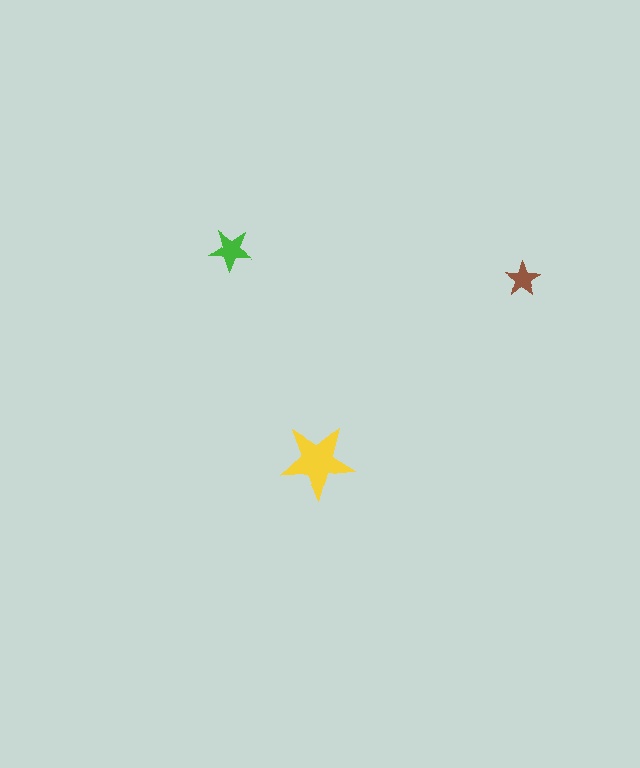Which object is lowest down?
The yellow star is bottommost.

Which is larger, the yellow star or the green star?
The yellow one.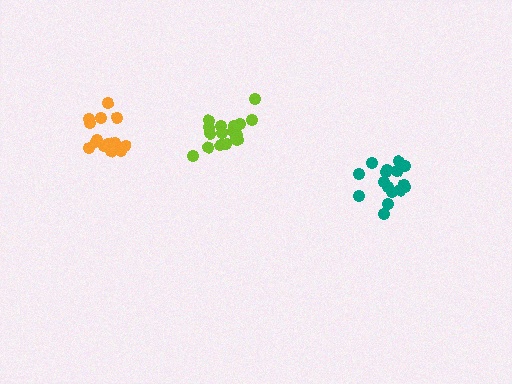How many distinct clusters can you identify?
There are 3 distinct clusters.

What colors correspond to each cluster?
The clusters are colored: lime, teal, orange.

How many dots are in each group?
Group 1: 17 dots, Group 2: 16 dots, Group 3: 15 dots (48 total).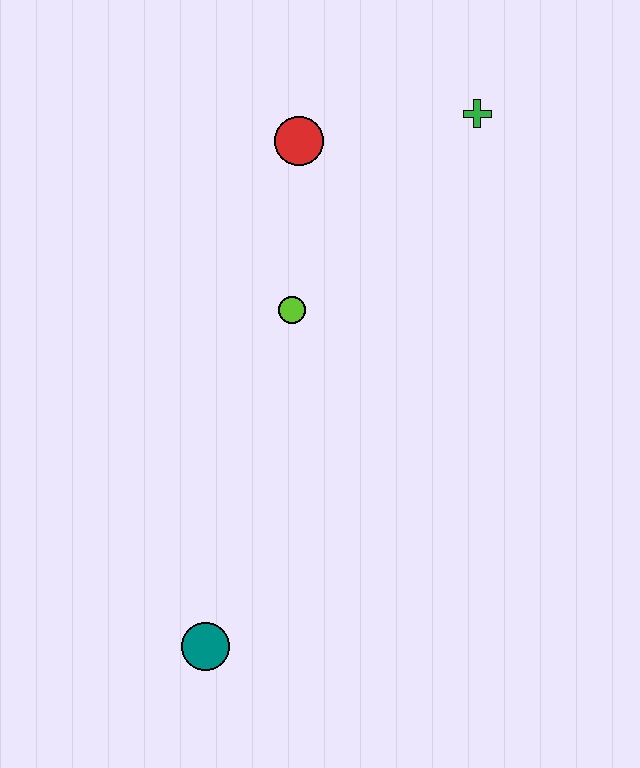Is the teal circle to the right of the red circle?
No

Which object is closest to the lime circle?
The red circle is closest to the lime circle.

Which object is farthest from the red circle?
The teal circle is farthest from the red circle.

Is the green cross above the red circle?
Yes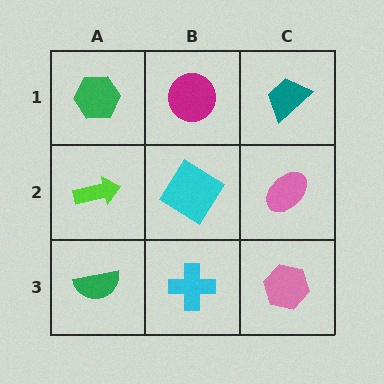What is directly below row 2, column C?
A pink hexagon.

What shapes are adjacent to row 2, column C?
A teal trapezoid (row 1, column C), a pink hexagon (row 3, column C), a cyan diamond (row 2, column B).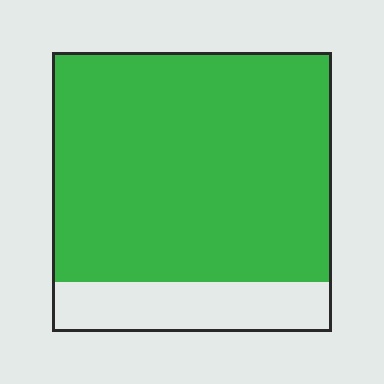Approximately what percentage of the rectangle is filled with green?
Approximately 80%.